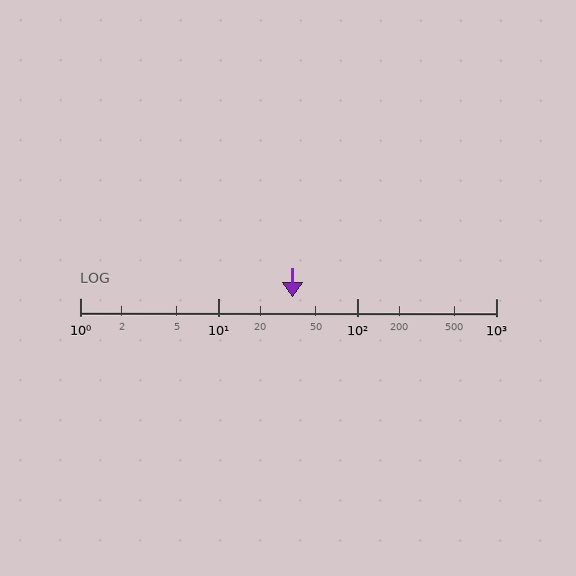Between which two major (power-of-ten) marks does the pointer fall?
The pointer is between 10 and 100.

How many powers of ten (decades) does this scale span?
The scale spans 3 decades, from 1 to 1000.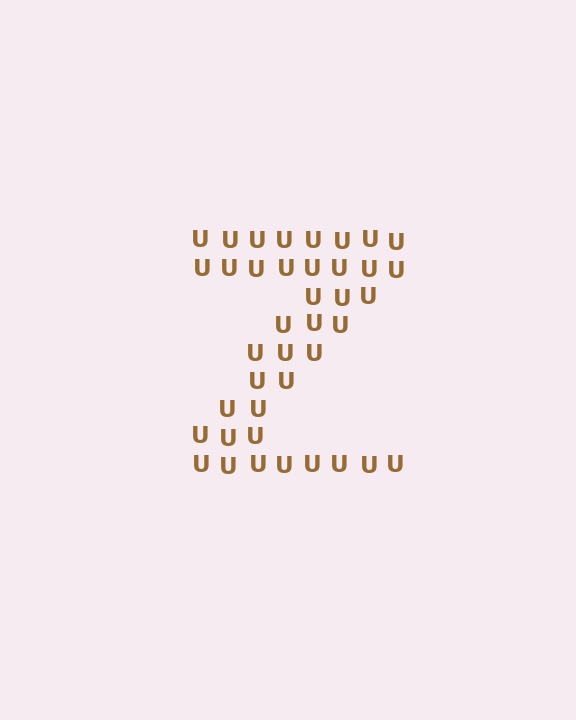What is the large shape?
The large shape is the letter Z.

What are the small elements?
The small elements are letter U's.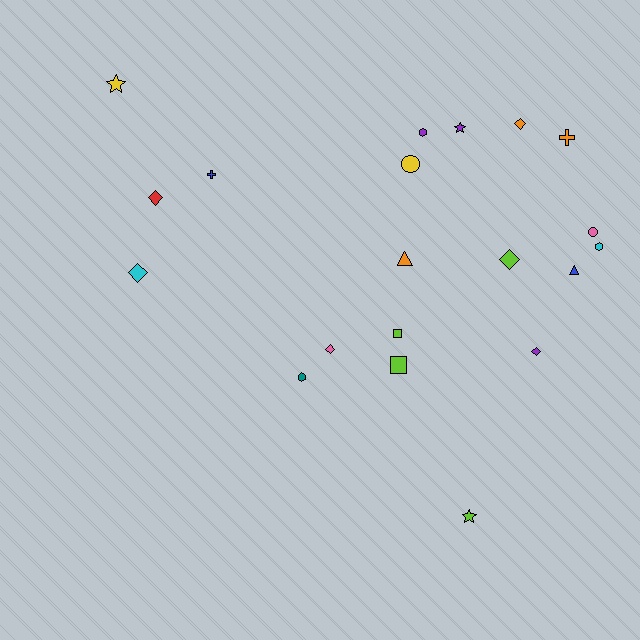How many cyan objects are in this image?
There are 2 cyan objects.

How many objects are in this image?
There are 20 objects.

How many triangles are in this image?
There are 2 triangles.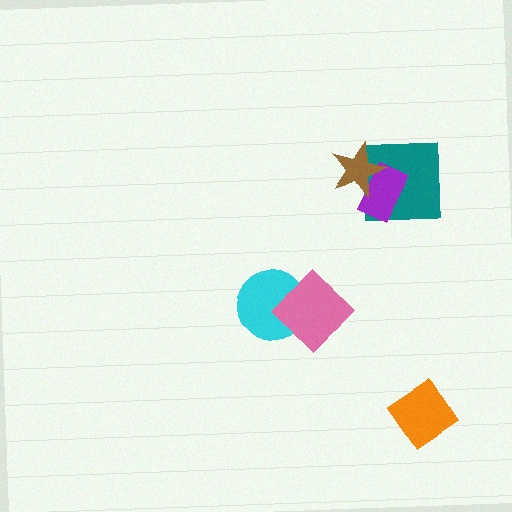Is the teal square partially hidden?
Yes, it is partially covered by another shape.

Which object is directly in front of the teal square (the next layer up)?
The purple rectangle is directly in front of the teal square.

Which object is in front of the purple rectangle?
The brown star is in front of the purple rectangle.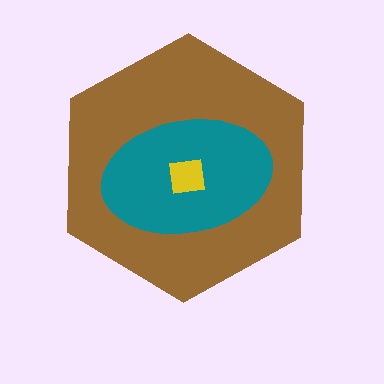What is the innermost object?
The yellow square.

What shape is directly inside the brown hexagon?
The teal ellipse.